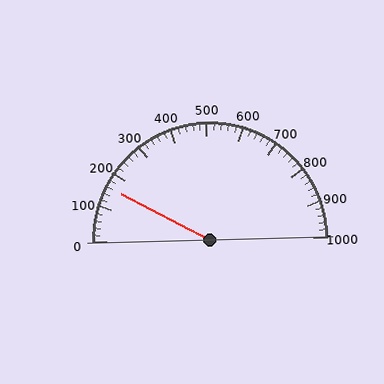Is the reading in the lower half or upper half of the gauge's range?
The reading is in the lower half of the range (0 to 1000).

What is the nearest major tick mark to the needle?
The nearest major tick mark is 200.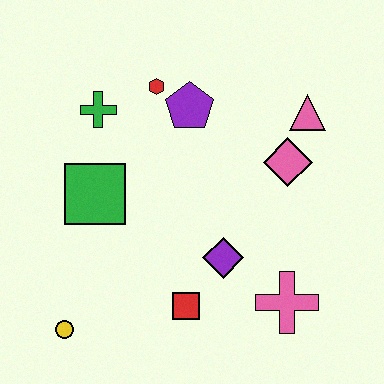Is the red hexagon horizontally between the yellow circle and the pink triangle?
Yes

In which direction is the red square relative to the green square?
The red square is below the green square.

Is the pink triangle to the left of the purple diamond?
No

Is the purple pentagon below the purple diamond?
No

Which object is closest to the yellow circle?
The red square is closest to the yellow circle.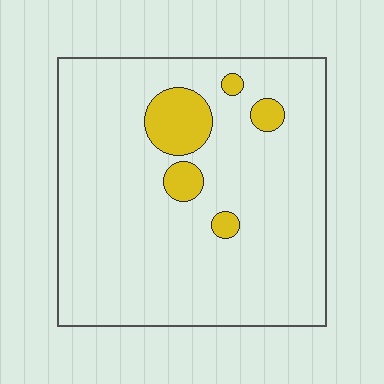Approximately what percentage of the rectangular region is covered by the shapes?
Approximately 10%.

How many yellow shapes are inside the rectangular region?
5.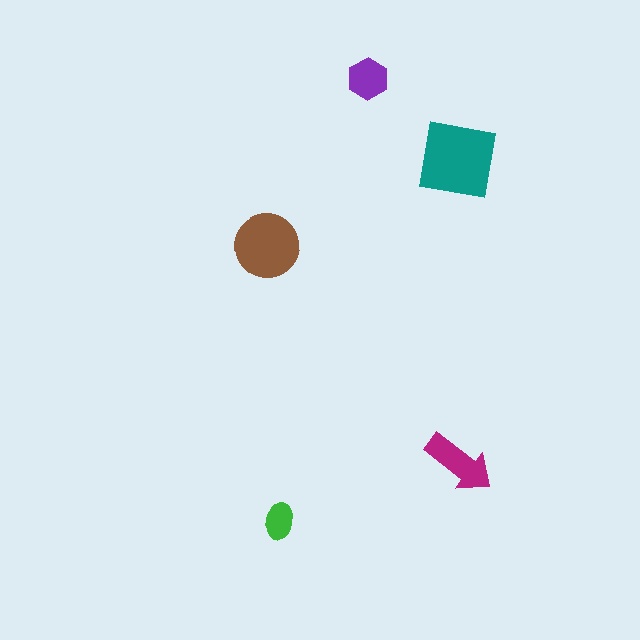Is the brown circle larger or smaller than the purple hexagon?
Larger.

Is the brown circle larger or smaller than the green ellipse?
Larger.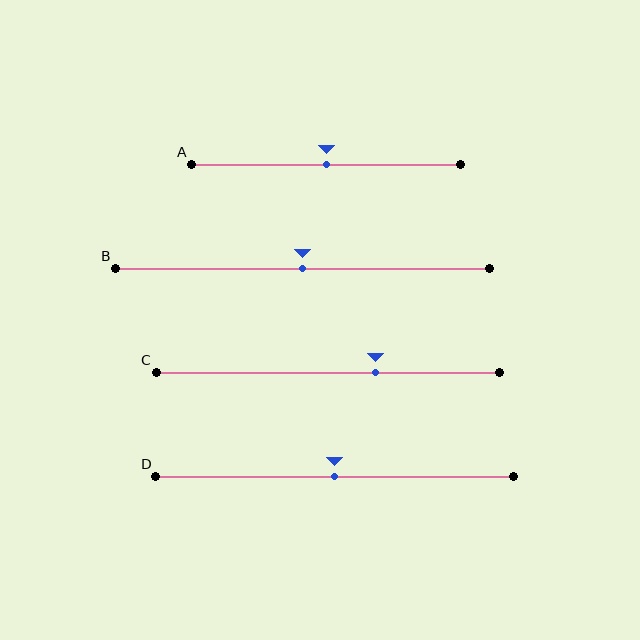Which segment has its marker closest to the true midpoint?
Segment A has its marker closest to the true midpoint.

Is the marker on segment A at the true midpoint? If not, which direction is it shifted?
Yes, the marker on segment A is at the true midpoint.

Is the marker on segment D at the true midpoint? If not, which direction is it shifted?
Yes, the marker on segment D is at the true midpoint.